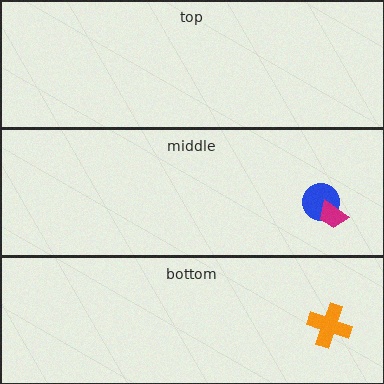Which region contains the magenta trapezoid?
The middle region.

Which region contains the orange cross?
The bottom region.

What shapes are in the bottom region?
The orange cross.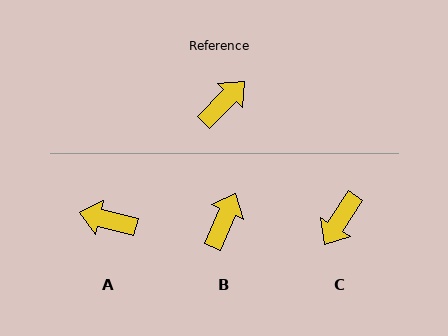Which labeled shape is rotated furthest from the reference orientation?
C, about 168 degrees away.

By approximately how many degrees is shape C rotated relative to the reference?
Approximately 168 degrees clockwise.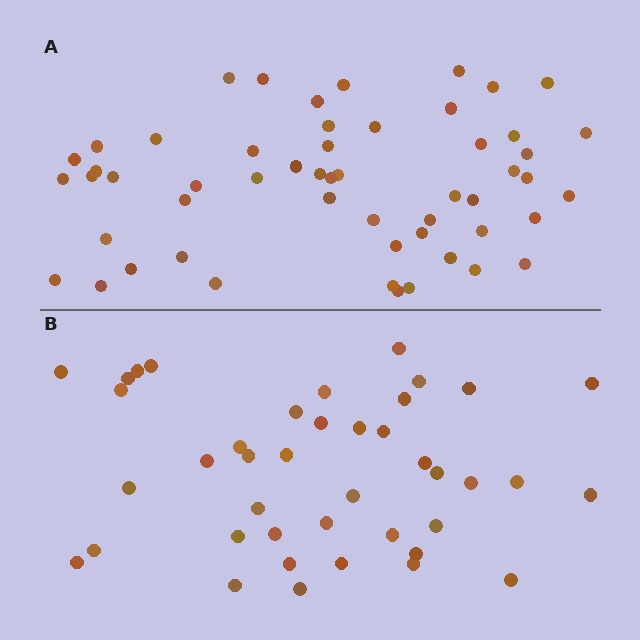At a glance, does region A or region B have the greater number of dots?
Region A (the top region) has more dots.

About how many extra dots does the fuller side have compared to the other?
Region A has approximately 15 more dots than region B.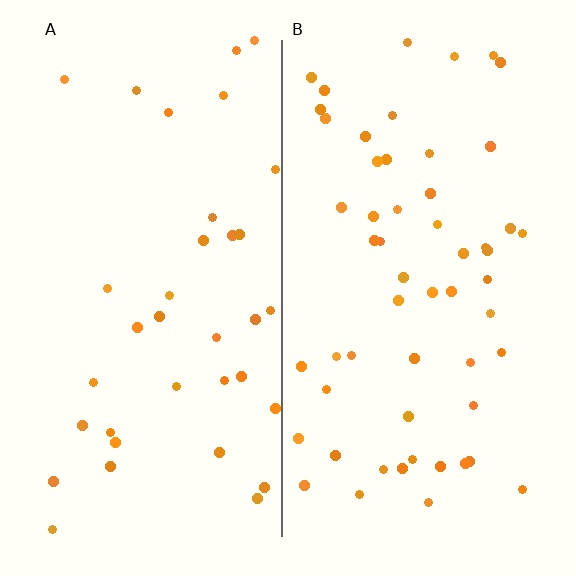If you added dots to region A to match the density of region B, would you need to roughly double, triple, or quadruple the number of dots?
Approximately double.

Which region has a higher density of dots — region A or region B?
B (the right).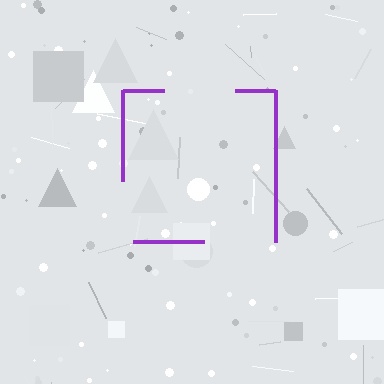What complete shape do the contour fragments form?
The contour fragments form a square.